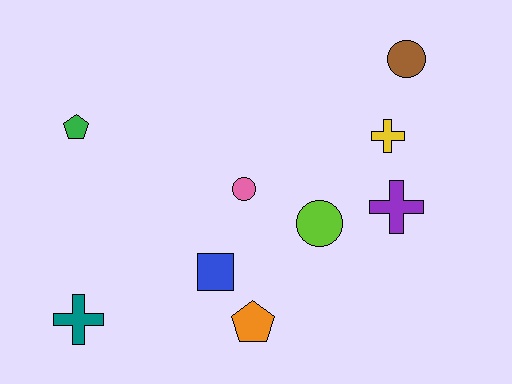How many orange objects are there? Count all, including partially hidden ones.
There is 1 orange object.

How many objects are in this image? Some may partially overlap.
There are 9 objects.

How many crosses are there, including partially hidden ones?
There are 3 crosses.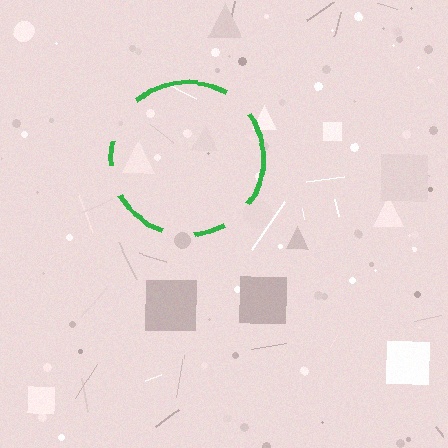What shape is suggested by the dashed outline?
The dashed outline suggests a circle.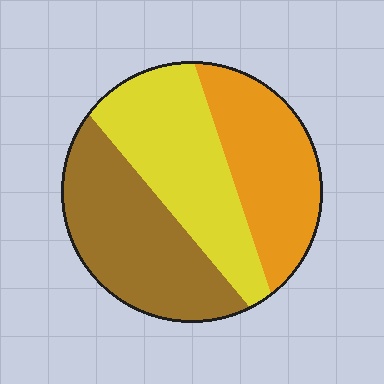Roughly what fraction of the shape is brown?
Brown covers around 35% of the shape.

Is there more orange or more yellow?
Yellow.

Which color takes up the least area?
Orange, at roughly 30%.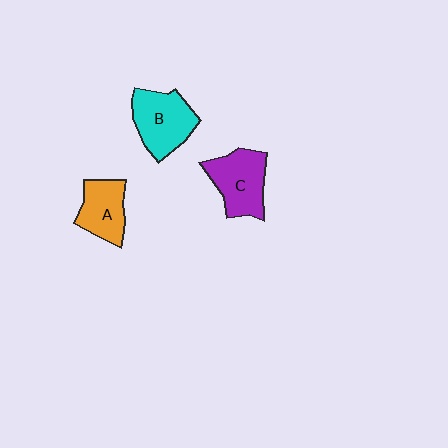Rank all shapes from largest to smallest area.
From largest to smallest: B (cyan), C (purple), A (orange).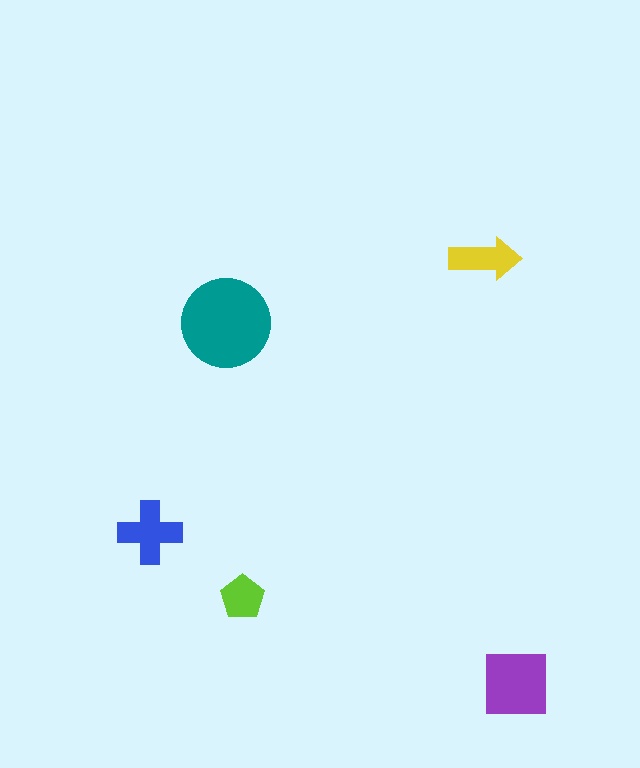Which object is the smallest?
The lime pentagon.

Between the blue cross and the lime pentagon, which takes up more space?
The blue cross.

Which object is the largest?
The teal circle.